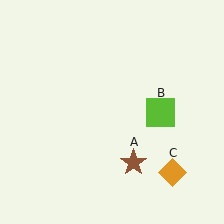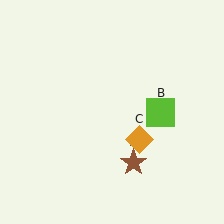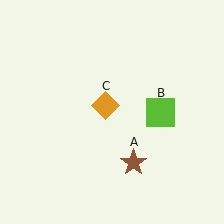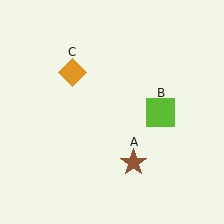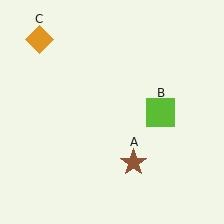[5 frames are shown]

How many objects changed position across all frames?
1 object changed position: orange diamond (object C).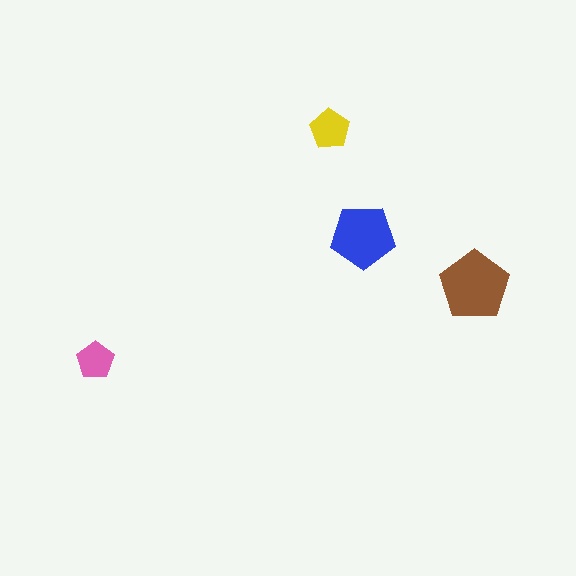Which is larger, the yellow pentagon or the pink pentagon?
The yellow one.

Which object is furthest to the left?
The pink pentagon is leftmost.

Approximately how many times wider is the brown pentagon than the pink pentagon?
About 2 times wider.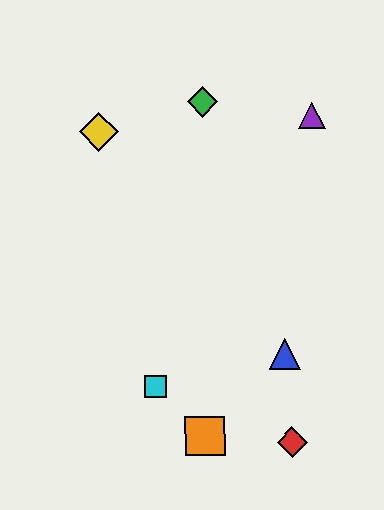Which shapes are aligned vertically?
The green diamond, the orange square are aligned vertically.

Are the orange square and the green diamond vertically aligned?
Yes, both are at x≈205.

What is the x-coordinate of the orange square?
The orange square is at x≈205.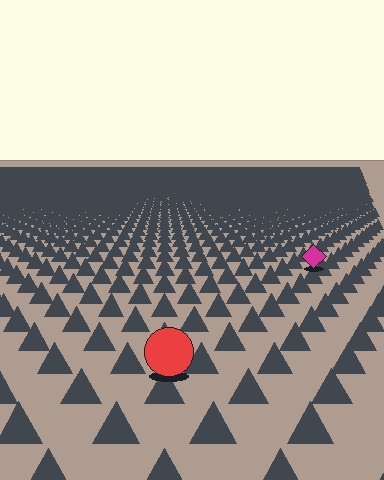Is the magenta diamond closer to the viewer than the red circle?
No. The red circle is closer — you can tell from the texture gradient: the ground texture is coarser near it.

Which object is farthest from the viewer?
The magenta diamond is farthest from the viewer. It appears smaller and the ground texture around it is denser.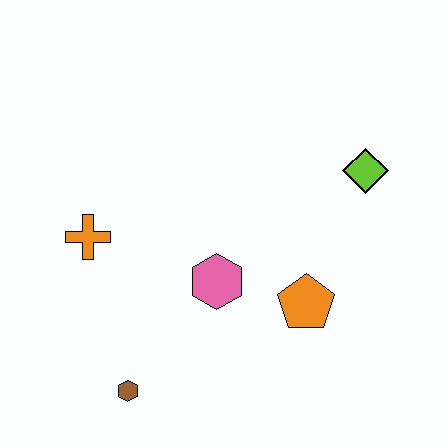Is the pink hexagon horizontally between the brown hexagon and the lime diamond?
Yes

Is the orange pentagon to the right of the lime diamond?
No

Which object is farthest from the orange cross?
The lime diamond is farthest from the orange cross.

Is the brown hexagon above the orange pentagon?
No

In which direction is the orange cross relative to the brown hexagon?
The orange cross is above the brown hexagon.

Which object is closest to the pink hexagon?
The orange pentagon is closest to the pink hexagon.